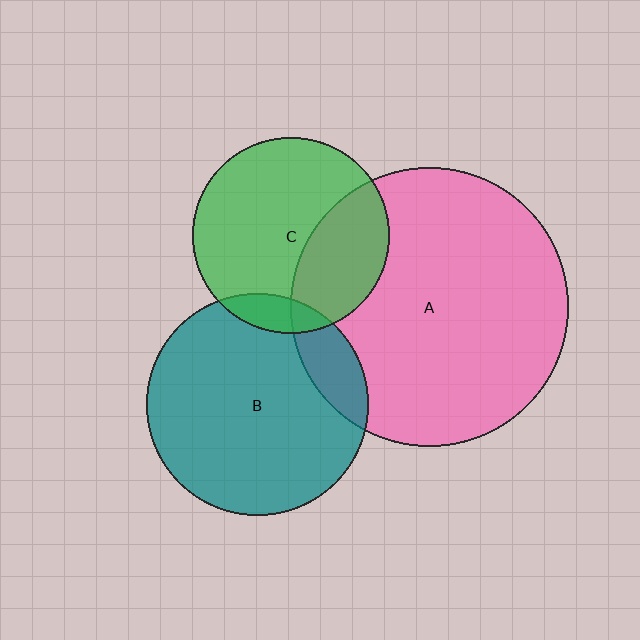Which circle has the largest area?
Circle A (pink).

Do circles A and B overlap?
Yes.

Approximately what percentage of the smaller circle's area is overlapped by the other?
Approximately 15%.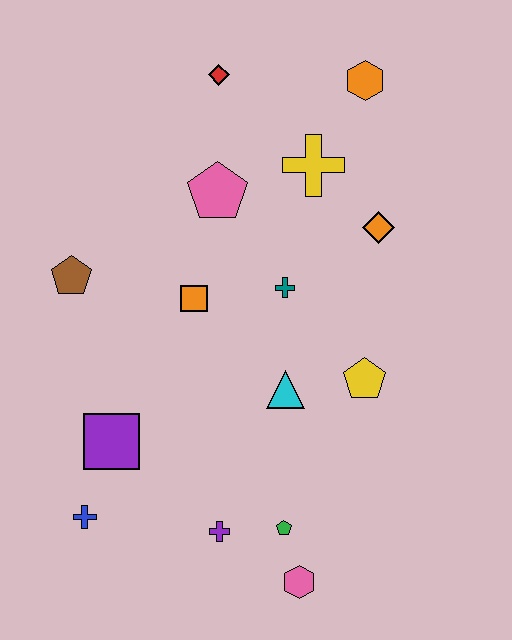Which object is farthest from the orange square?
The pink hexagon is farthest from the orange square.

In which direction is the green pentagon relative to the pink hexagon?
The green pentagon is above the pink hexagon.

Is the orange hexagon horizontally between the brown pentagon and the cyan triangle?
No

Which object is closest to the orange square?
The teal cross is closest to the orange square.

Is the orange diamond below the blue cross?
No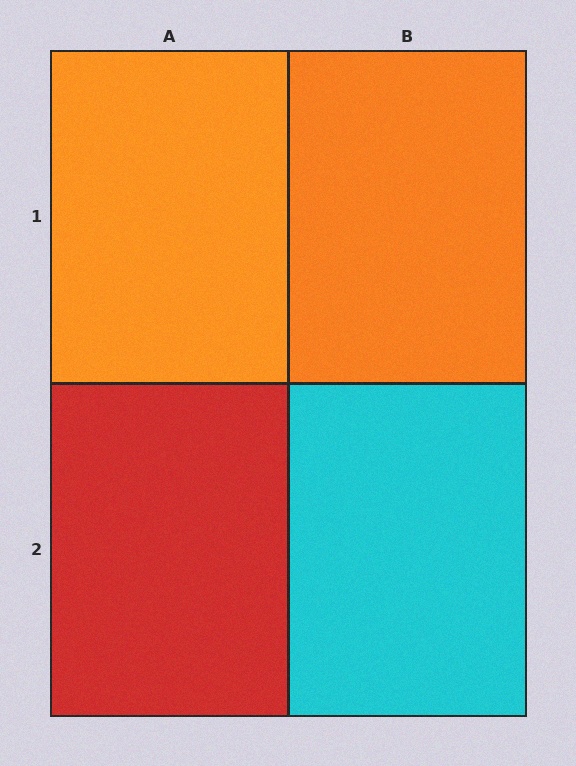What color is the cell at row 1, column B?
Orange.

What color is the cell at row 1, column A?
Orange.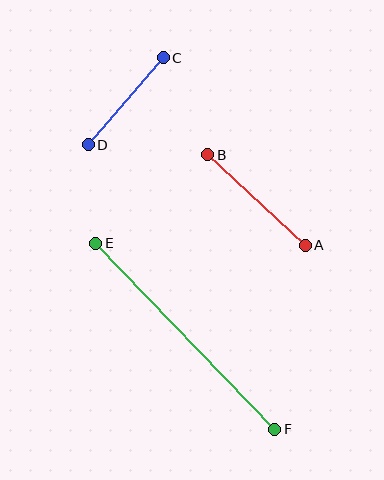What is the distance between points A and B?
The distance is approximately 133 pixels.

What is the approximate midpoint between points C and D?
The midpoint is at approximately (126, 101) pixels.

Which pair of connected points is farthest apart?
Points E and F are farthest apart.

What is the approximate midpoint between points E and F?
The midpoint is at approximately (185, 336) pixels.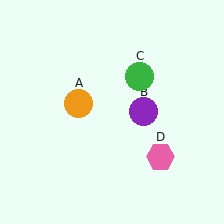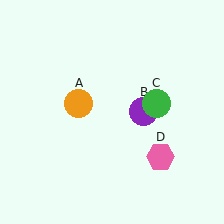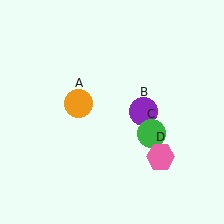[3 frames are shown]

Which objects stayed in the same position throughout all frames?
Orange circle (object A) and purple circle (object B) and pink hexagon (object D) remained stationary.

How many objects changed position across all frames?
1 object changed position: green circle (object C).